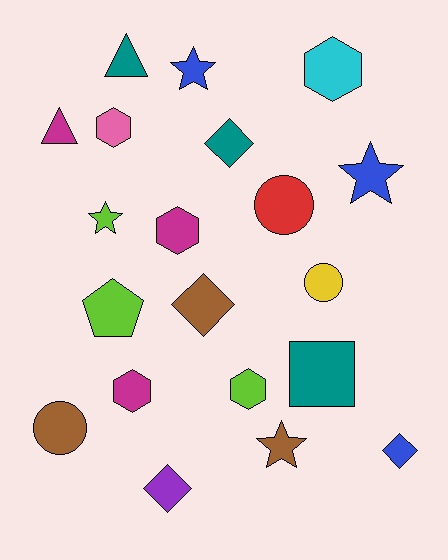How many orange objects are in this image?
There are no orange objects.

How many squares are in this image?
There is 1 square.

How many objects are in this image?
There are 20 objects.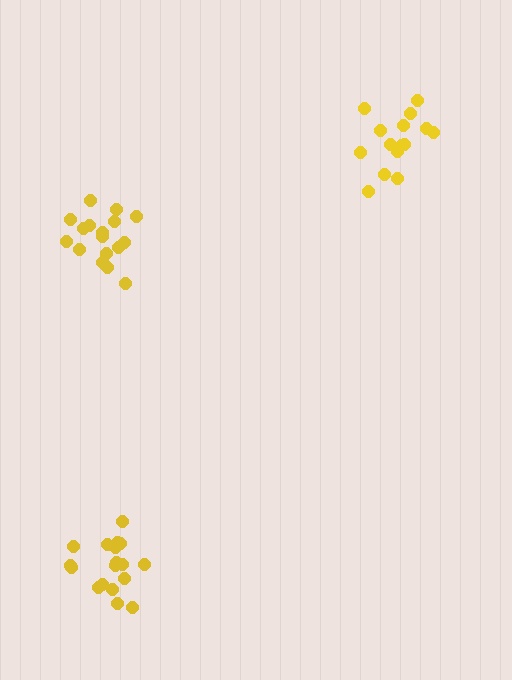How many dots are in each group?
Group 1: 15 dots, Group 2: 18 dots, Group 3: 17 dots (50 total).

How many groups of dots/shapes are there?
There are 3 groups.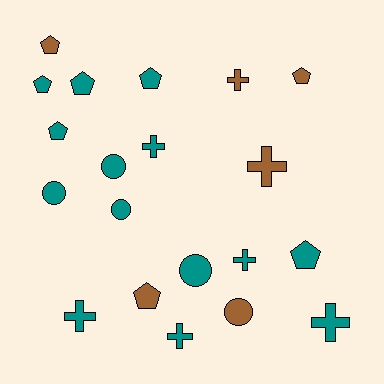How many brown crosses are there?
There are 2 brown crosses.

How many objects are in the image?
There are 20 objects.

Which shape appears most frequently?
Pentagon, with 8 objects.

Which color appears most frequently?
Teal, with 14 objects.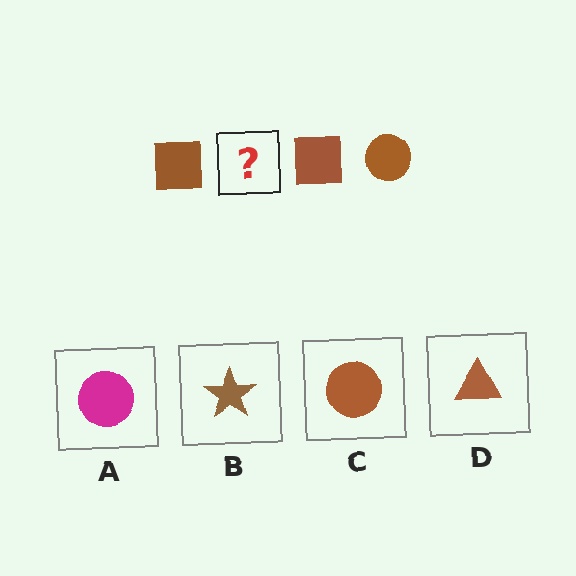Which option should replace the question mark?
Option C.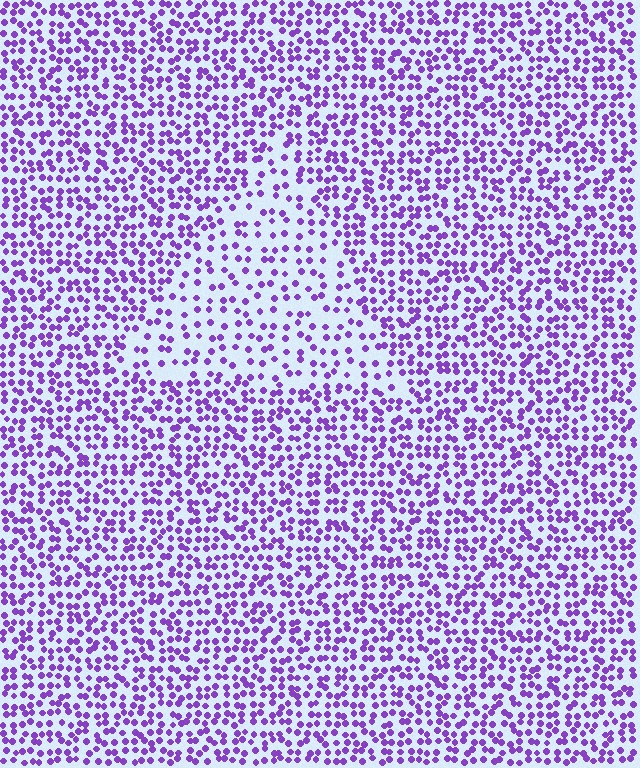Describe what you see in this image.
The image contains small purple elements arranged at two different densities. A triangle-shaped region is visible where the elements are less densely packed than the surrounding area.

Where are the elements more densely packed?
The elements are more densely packed outside the triangle boundary.